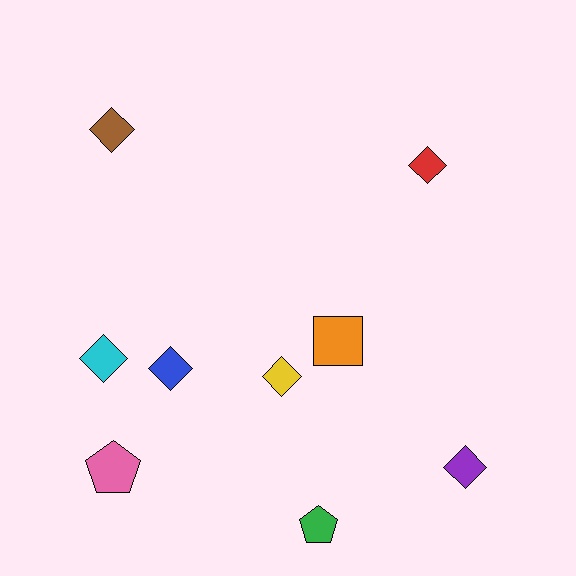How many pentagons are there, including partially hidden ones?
There are 2 pentagons.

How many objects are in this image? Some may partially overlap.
There are 9 objects.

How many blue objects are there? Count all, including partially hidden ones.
There is 1 blue object.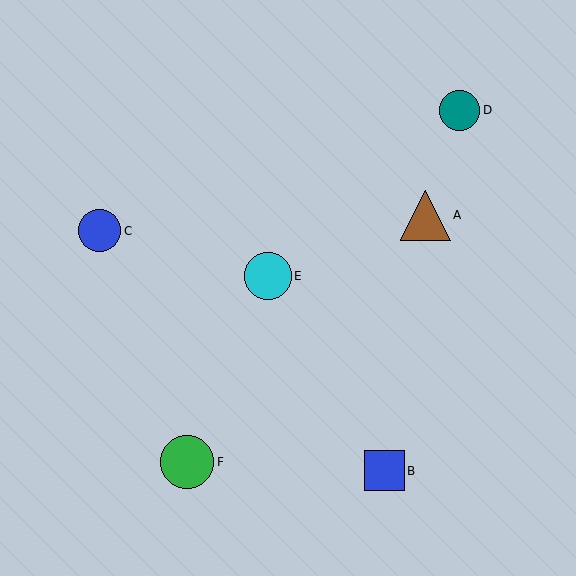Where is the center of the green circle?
The center of the green circle is at (187, 462).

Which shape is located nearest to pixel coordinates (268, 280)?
The cyan circle (labeled E) at (268, 276) is nearest to that location.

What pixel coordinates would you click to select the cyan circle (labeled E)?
Click at (268, 276) to select the cyan circle E.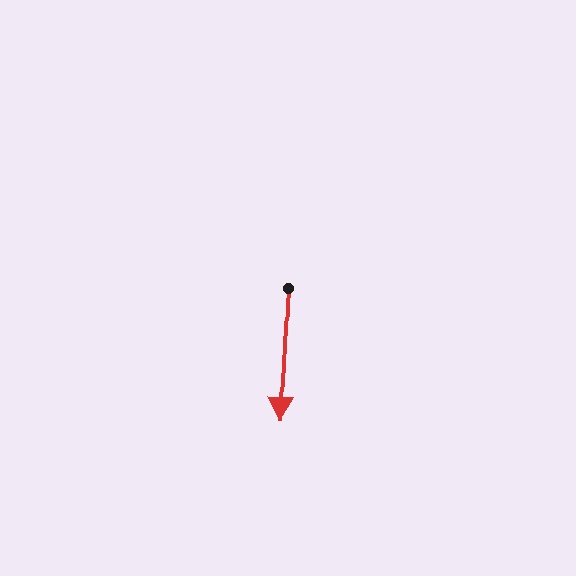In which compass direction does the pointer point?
South.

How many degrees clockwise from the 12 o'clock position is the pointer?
Approximately 183 degrees.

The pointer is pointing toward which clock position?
Roughly 6 o'clock.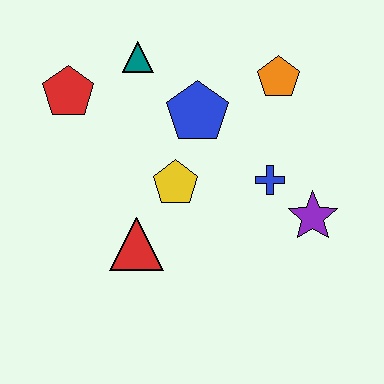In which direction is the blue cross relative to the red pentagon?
The blue cross is to the right of the red pentagon.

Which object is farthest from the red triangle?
The orange pentagon is farthest from the red triangle.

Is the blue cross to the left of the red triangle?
No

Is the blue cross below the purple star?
No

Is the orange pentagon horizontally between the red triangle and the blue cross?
No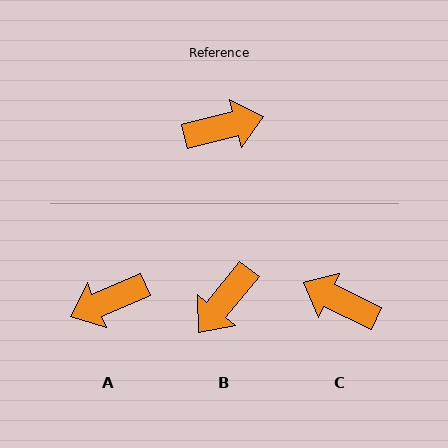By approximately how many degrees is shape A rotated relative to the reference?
Approximately 171 degrees clockwise.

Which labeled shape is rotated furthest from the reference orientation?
A, about 171 degrees away.